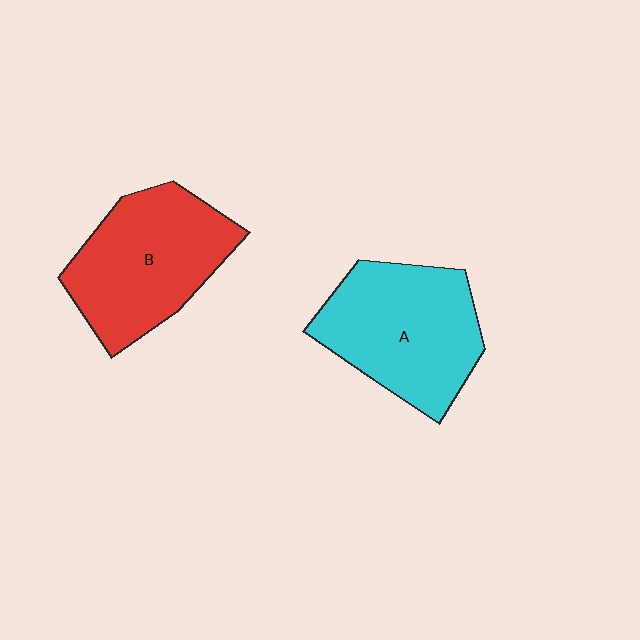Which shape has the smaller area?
Shape B (red).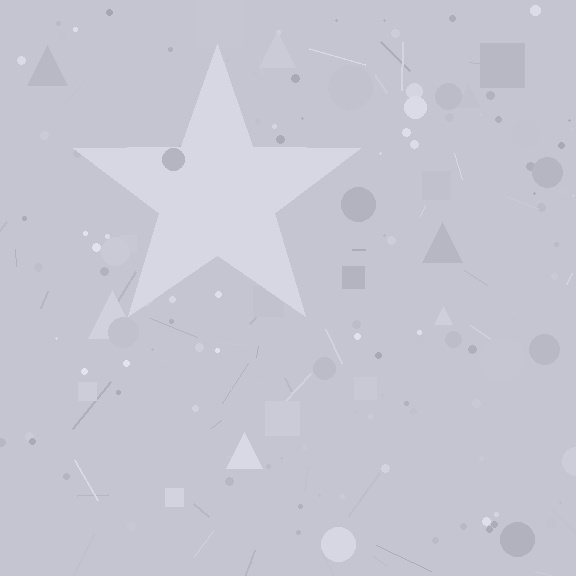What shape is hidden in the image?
A star is hidden in the image.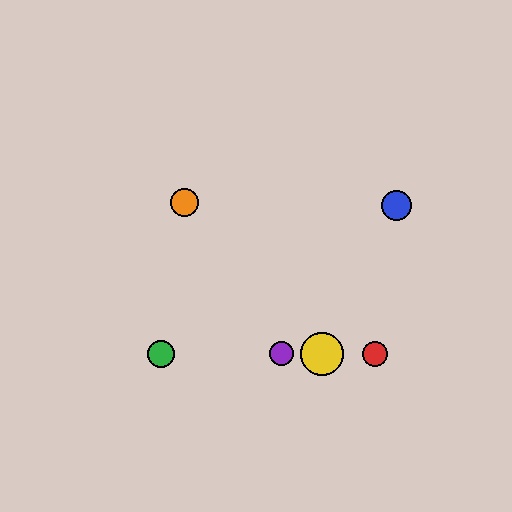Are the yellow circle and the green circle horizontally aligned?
Yes, both are at y≈354.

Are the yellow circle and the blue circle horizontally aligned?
No, the yellow circle is at y≈354 and the blue circle is at y≈205.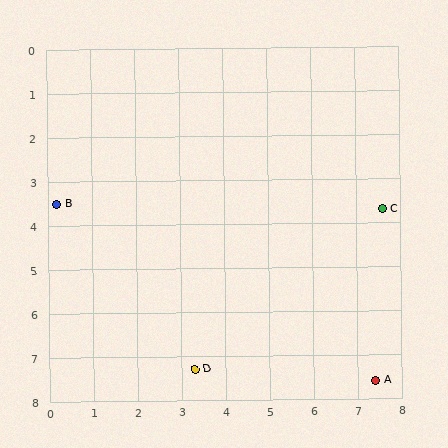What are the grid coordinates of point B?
Point B is at approximately (0.2, 3.5).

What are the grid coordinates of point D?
Point D is at approximately (3.3, 7.3).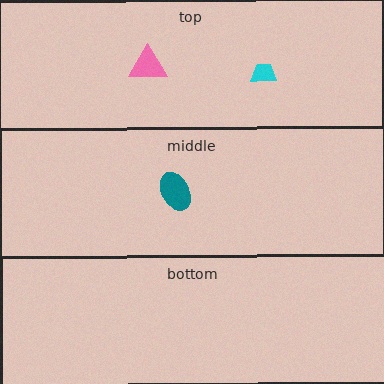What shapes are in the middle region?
The teal ellipse.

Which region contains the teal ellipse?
The middle region.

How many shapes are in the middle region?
1.